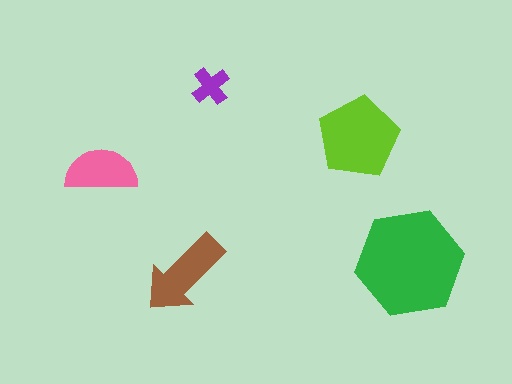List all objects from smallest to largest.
The purple cross, the pink semicircle, the brown arrow, the lime pentagon, the green hexagon.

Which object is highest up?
The purple cross is topmost.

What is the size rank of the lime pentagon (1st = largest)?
2nd.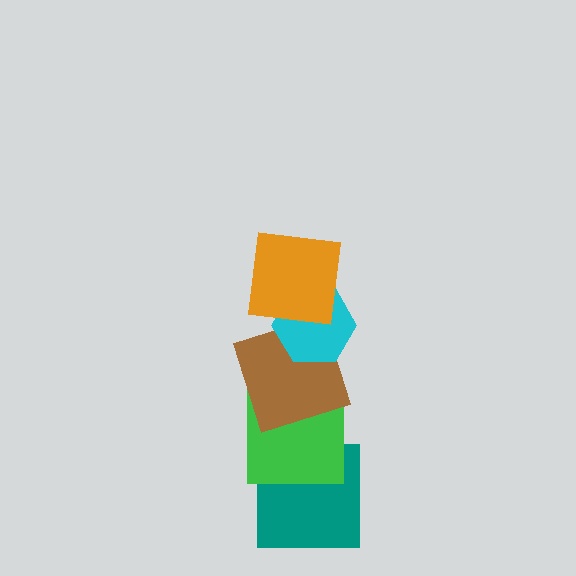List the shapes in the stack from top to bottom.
From top to bottom: the orange square, the cyan hexagon, the brown square, the green square, the teal square.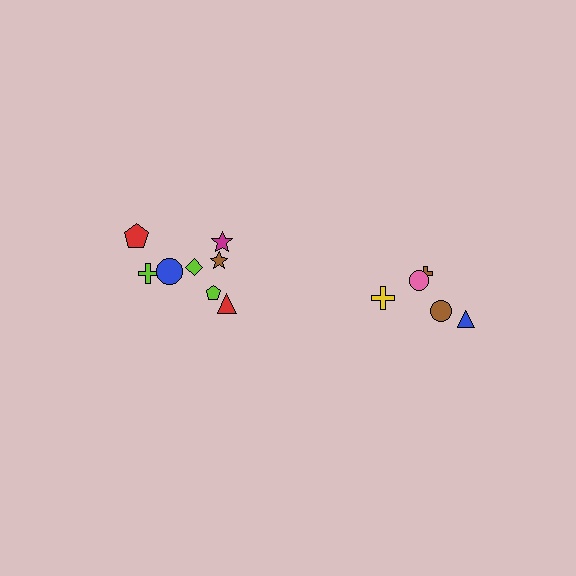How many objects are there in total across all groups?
There are 13 objects.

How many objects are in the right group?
There are 5 objects.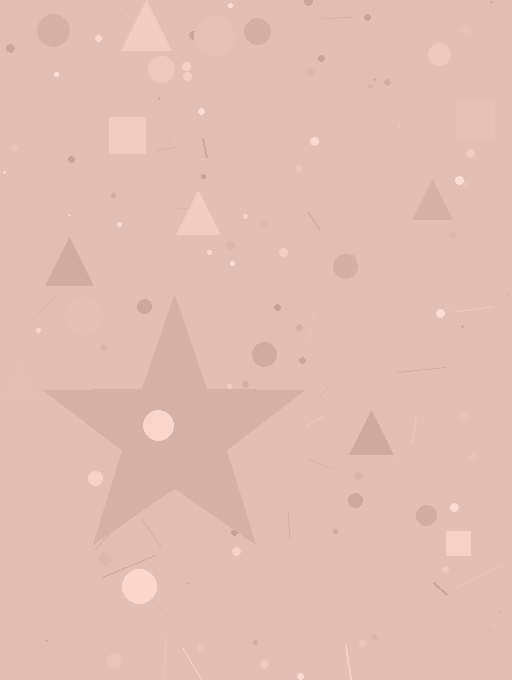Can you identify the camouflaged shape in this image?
The camouflaged shape is a star.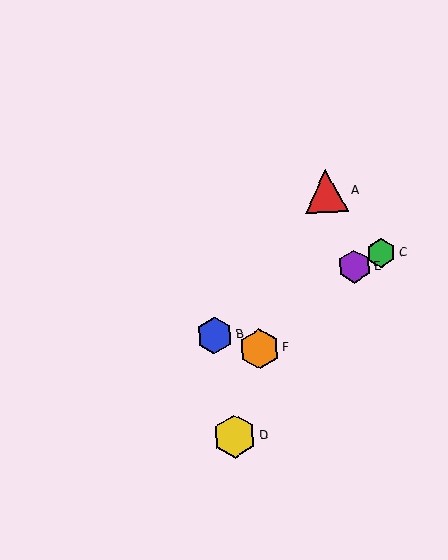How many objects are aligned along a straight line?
3 objects (B, C, E) are aligned along a straight line.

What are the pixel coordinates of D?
Object D is at (235, 436).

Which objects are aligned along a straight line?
Objects B, C, E are aligned along a straight line.